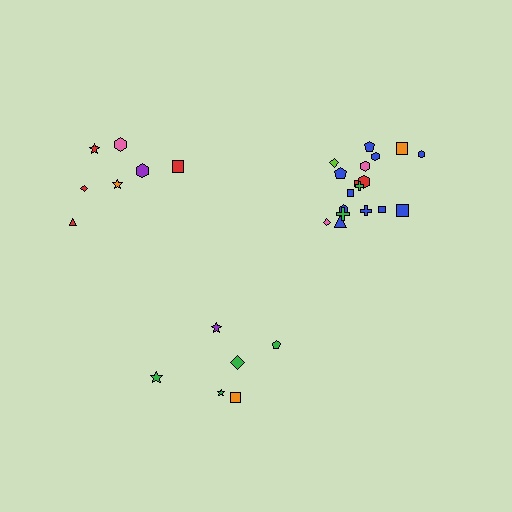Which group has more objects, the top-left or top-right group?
The top-right group.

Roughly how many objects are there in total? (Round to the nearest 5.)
Roughly 30 objects in total.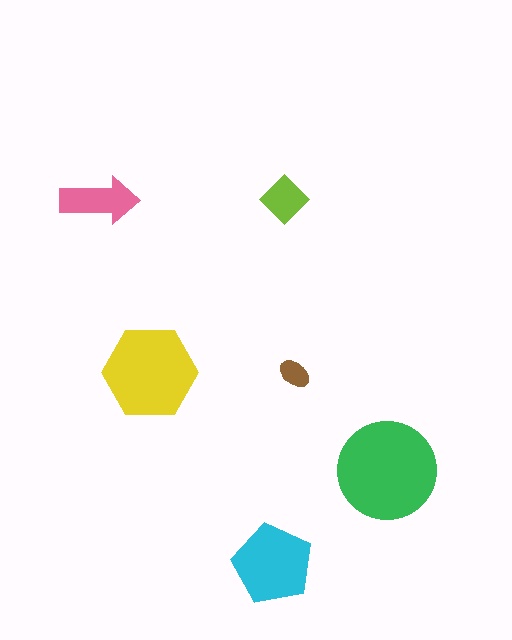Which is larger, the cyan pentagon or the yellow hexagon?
The yellow hexagon.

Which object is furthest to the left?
The pink arrow is leftmost.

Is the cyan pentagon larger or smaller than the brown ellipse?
Larger.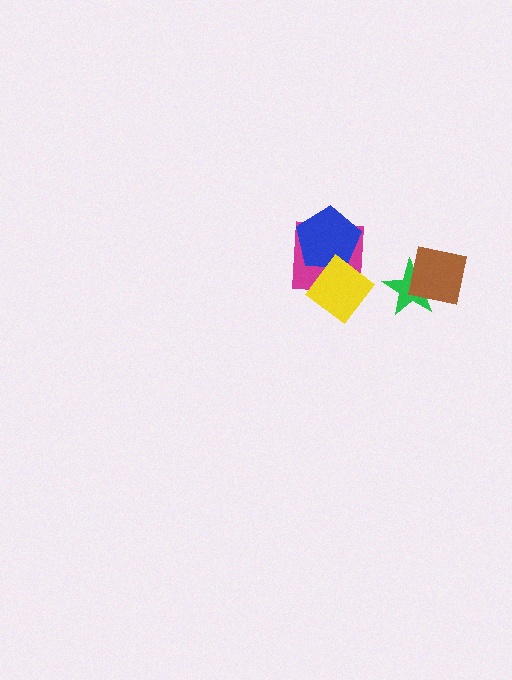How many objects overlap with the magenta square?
2 objects overlap with the magenta square.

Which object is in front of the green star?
The brown square is in front of the green star.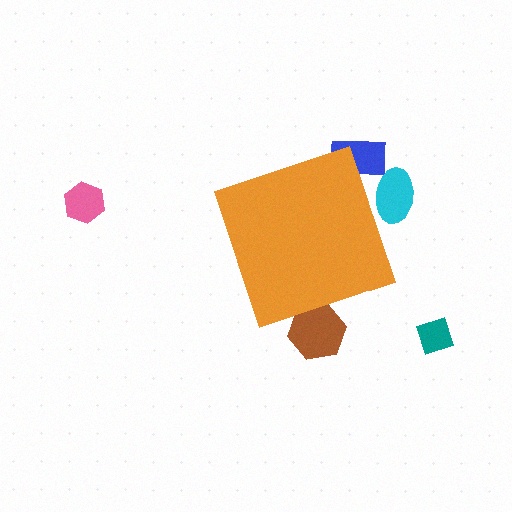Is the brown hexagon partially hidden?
Yes, the brown hexagon is partially hidden behind the orange diamond.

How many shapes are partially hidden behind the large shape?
3 shapes are partially hidden.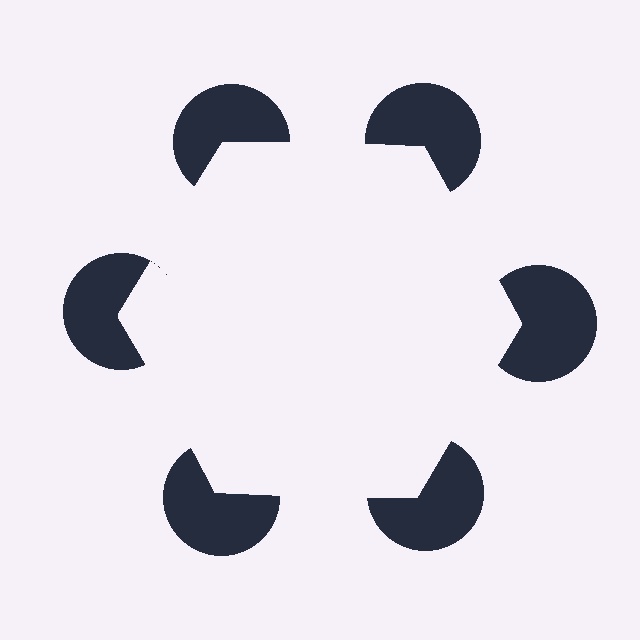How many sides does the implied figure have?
6 sides.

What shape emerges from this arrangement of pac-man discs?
An illusory hexagon — its edges are inferred from the aligned wedge cuts in the pac-man discs, not physically drawn.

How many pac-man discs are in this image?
There are 6 — one at each vertex of the illusory hexagon.